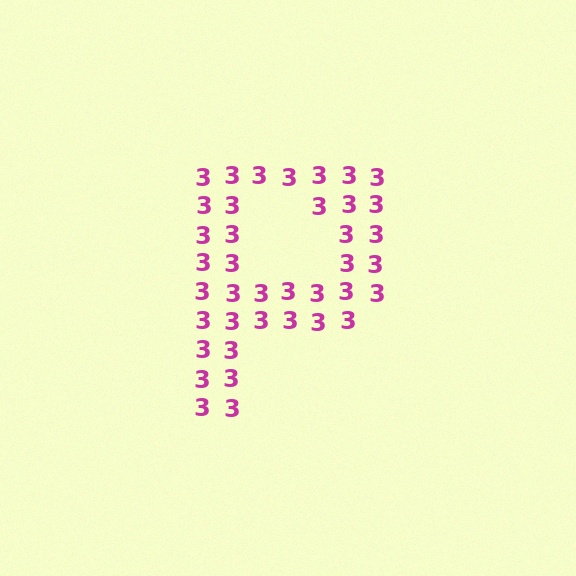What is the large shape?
The large shape is the letter P.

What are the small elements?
The small elements are digit 3's.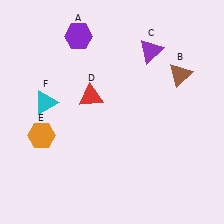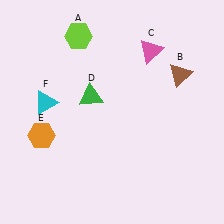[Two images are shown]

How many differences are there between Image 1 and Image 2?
There are 3 differences between the two images.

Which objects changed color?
A changed from purple to lime. C changed from purple to pink. D changed from red to green.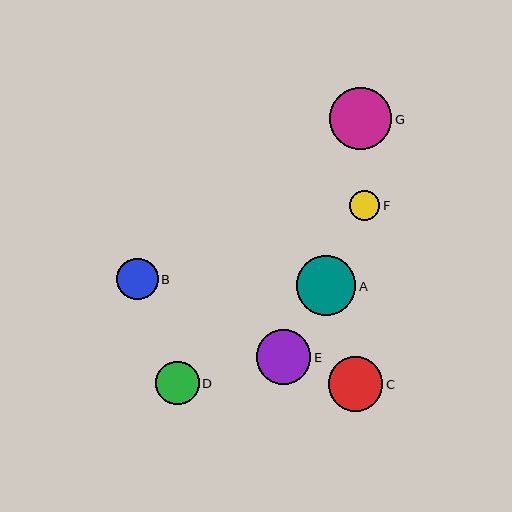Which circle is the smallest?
Circle F is the smallest with a size of approximately 30 pixels.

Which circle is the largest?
Circle G is the largest with a size of approximately 62 pixels.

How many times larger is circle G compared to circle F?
Circle G is approximately 2.0 times the size of circle F.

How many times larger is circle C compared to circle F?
Circle C is approximately 1.8 times the size of circle F.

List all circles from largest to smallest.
From largest to smallest: G, A, E, C, D, B, F.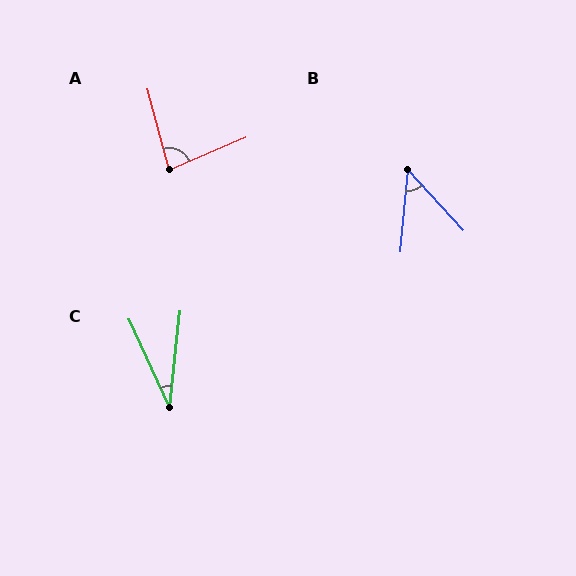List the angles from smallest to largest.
C (31°), B (48°), A (82°).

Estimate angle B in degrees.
Approximately 48 degrees.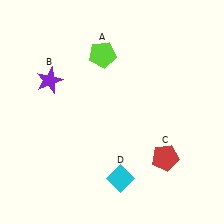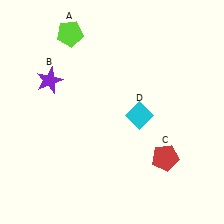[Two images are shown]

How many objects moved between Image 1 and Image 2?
2 objects moved between the two images.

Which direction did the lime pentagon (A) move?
The lime pentagon (A) moved left.